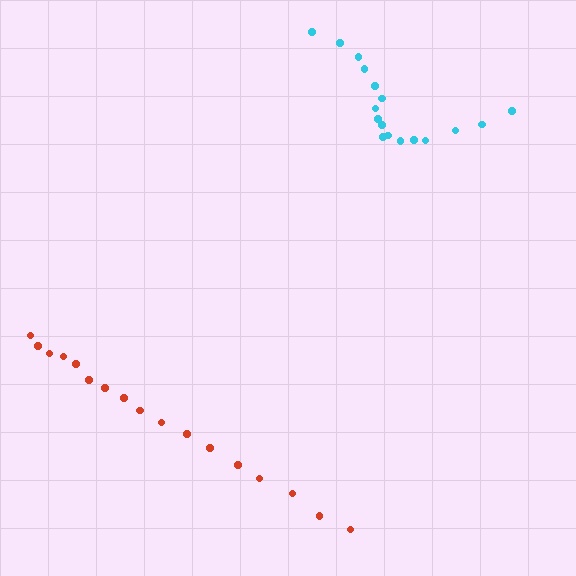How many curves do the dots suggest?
There are 2 distinct paths.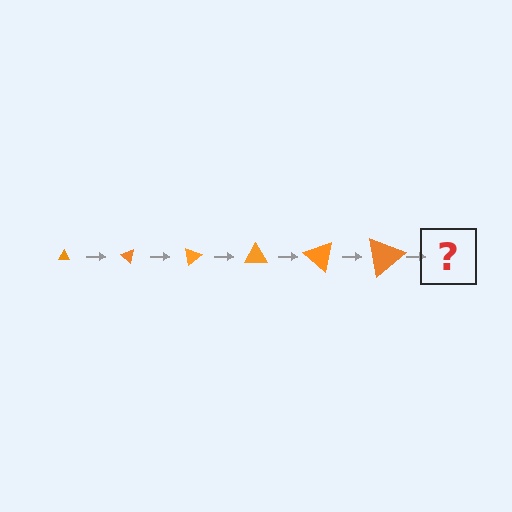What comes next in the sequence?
The next element should be a triangle, larger than the previous one and rotated 240 degrees from the start.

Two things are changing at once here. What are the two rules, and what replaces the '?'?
The two rules are that the triangle grows larger each step and it rotates 40 degrees each step. The '?' should be a triangle, larger than the previous one and rotated 240 degrees from the start.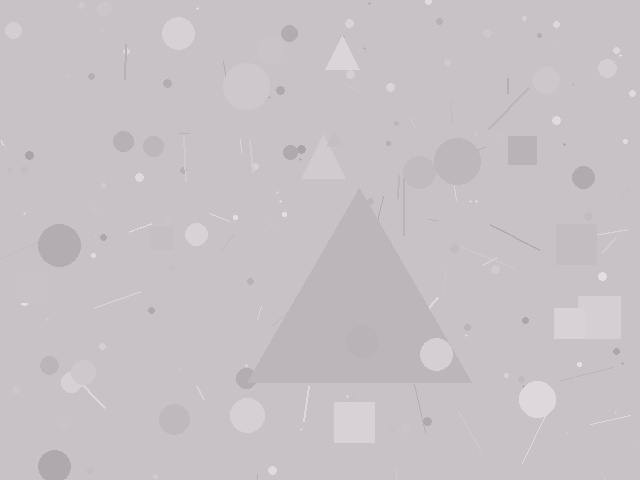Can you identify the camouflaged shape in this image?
The camouflaged shape is a triangle.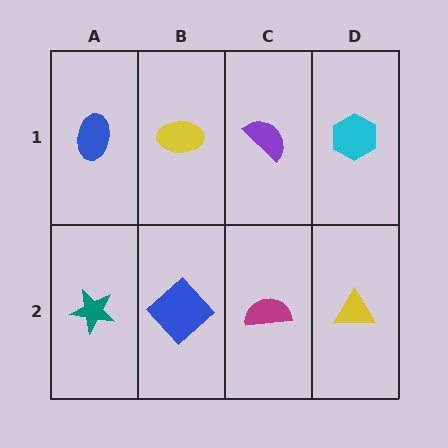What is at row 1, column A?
A blue ellipse.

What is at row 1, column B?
A yellow ellipse.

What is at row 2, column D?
A yellow triangle.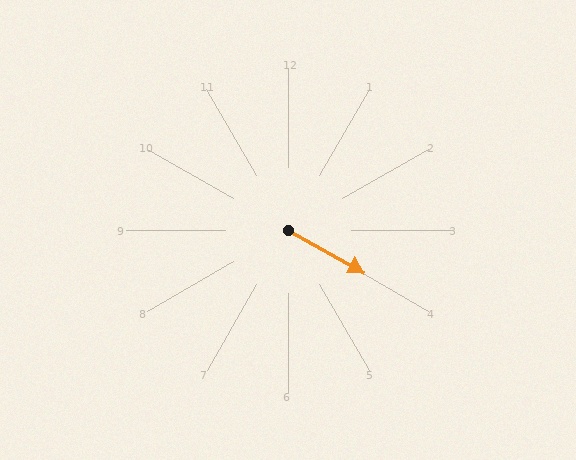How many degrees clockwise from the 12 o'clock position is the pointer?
Approximately 119 degrees.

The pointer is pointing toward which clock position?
Roughly 4 o'clock.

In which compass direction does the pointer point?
Southeast.